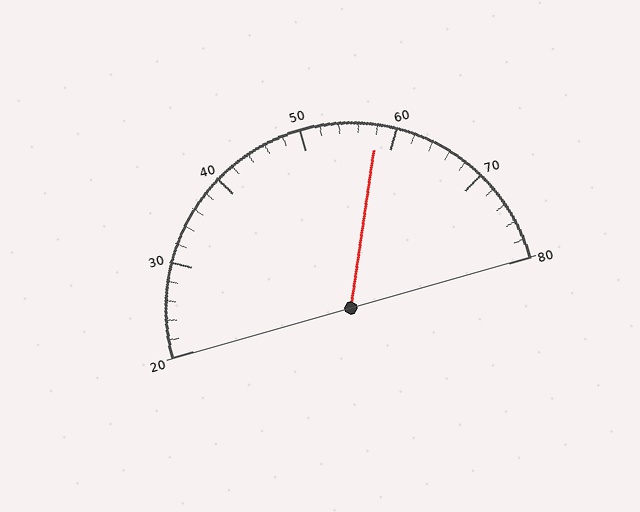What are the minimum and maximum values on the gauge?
The gauge ranges from 20 to 80.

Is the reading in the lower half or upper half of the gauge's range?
The reading is in the upper half of the range (20 to 80).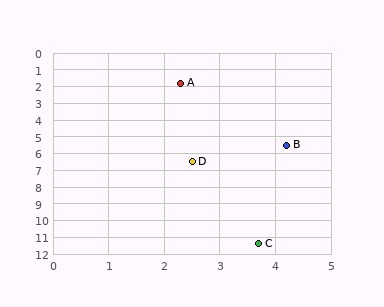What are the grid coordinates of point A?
Point A is at approximately (2.3, 1.8).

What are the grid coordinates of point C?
Point C is at approximately (3.7, 11.4).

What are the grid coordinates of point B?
Point B is at approximately (4.2, 5.5).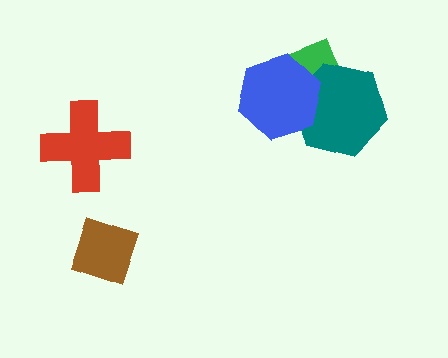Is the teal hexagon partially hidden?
Yes, it is partially covered by another shape.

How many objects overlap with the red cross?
0 objects overlap with the red cross.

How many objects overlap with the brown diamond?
0 objects overlap with the brown diamond.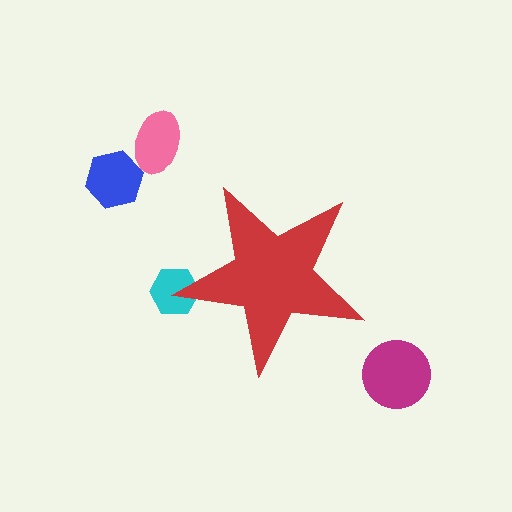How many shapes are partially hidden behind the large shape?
1 shape is partially hidden.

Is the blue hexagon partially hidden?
No, the blue hexagon is fully visible.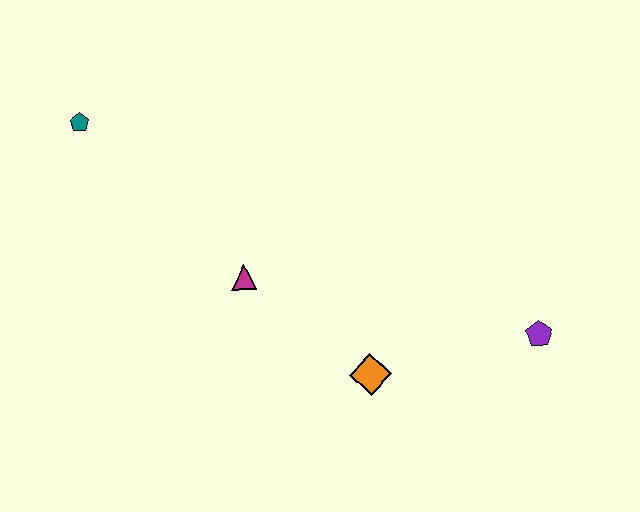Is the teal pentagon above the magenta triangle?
Yes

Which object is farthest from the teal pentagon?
The purple pentagon is farthest from the teal pentagon.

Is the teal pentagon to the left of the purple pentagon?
Yes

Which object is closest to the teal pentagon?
The magenta triangle is closest to the teal pentagon.